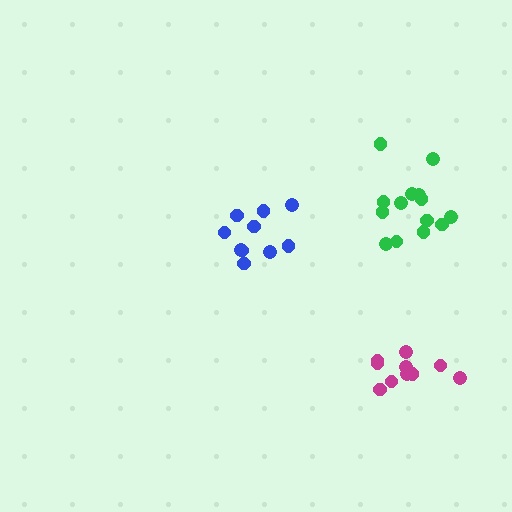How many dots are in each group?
Group 1: 10 dots, Group 2: 14 dots, Group 3: 10 dots (34 total).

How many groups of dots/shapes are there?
There are 3 groups.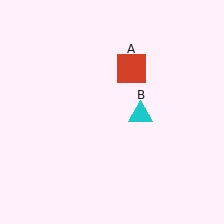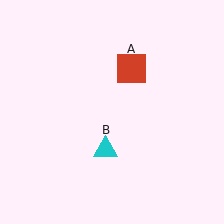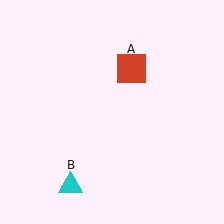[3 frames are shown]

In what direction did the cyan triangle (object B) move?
The cyan triangle (object B) moved down and to the left.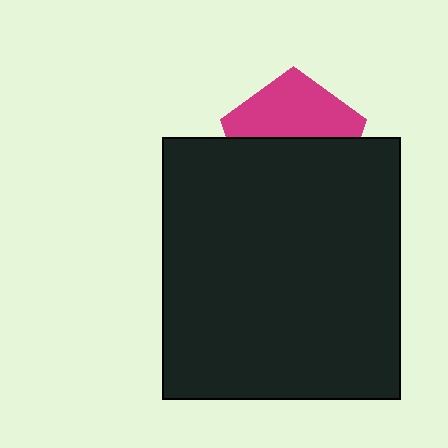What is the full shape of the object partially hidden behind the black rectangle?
The partially hidden object is a magenta pentagon.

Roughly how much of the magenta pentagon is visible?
About half of it is visible (roughly 46%).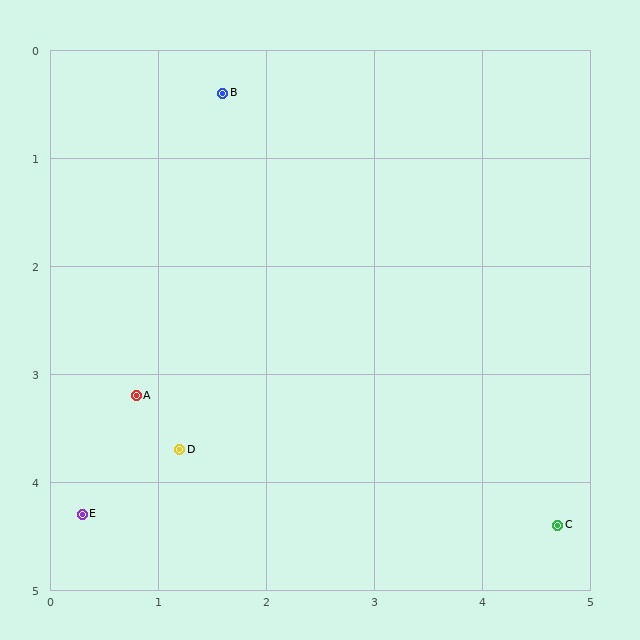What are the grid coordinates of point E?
Point E is at approximately (0.3, 4.3).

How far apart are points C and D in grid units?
Points C and D are about 3.6 grid units apart.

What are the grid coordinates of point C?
Point C is at approximately (4.7, 4.4).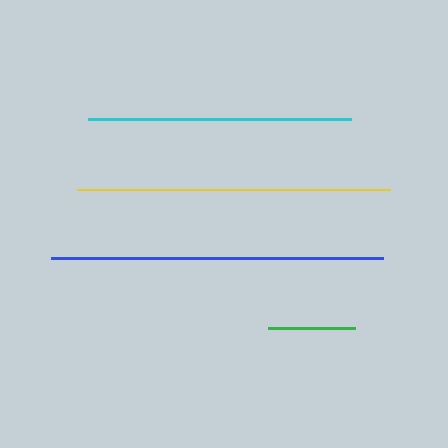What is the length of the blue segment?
The blue segment is approximately 332 pixels long.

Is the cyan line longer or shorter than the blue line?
The blue line is longer than the cyan line.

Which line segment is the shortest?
The green line is the shortest at approximately 87 pixels.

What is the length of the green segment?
The green segment is approximately 87 pixels long.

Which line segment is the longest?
The blue line is the longest at approximately 332 pixels.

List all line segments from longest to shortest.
From longest to shortest: blue, yellow, cyan, green.